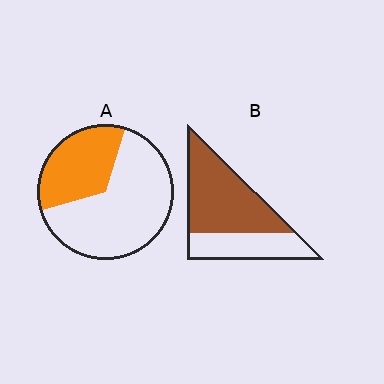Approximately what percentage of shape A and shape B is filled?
A is approximately 35% and B is approximately 65%.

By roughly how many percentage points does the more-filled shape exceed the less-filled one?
By roughly 30 percentage points (B over A).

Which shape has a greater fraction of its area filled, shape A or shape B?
Shape B.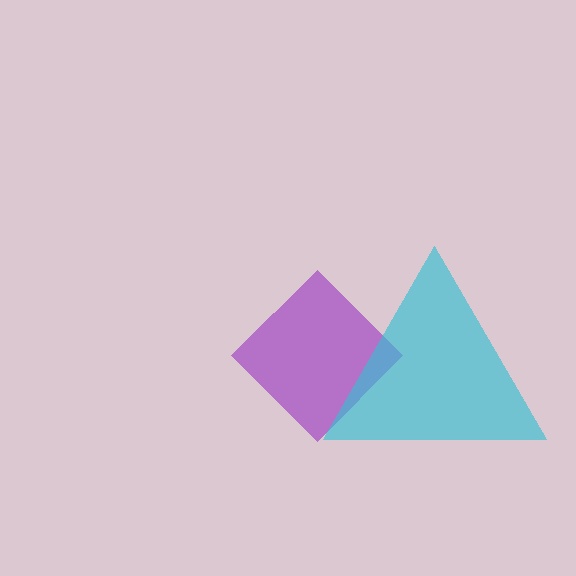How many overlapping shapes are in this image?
There are 2 overlapping shapes in the image.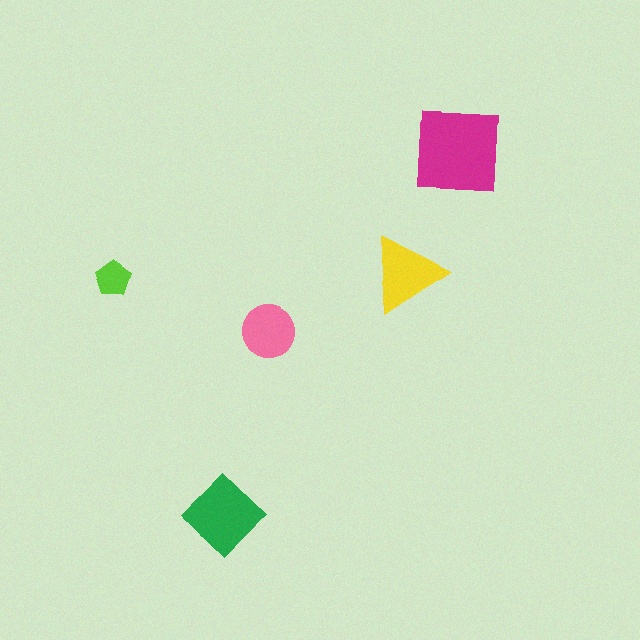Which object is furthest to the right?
The magenta square is rightmost.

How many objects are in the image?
There are 5 objects in the image.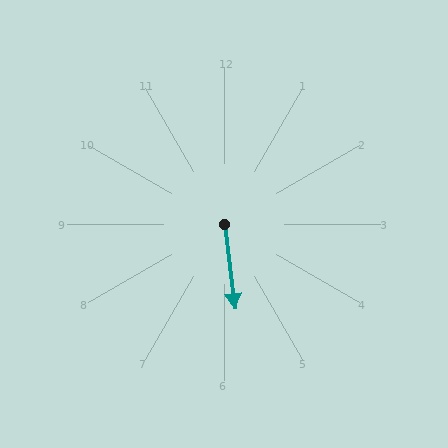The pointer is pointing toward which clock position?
Roughly 6 o'clock.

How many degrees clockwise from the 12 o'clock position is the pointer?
Approximately 173 degrees.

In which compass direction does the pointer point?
South.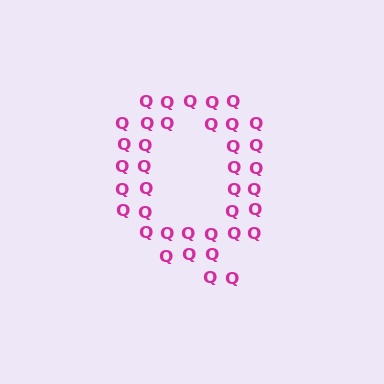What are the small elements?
The small elements are letter Q's.